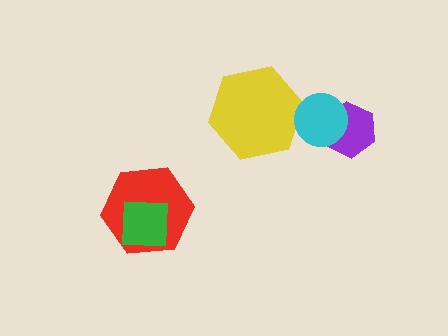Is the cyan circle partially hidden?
No, no other shape covers it.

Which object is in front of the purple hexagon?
The cyan circle is in front of the purple hexagon.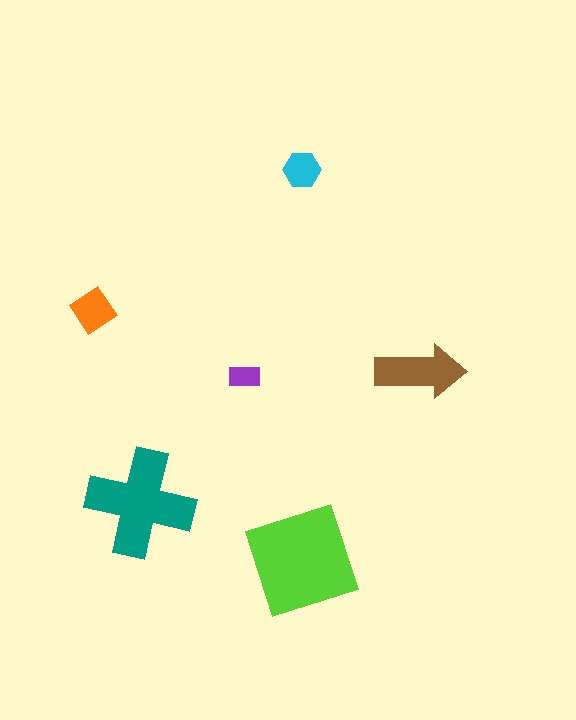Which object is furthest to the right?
The brown arrow is rightmost.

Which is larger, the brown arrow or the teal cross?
The teal cross.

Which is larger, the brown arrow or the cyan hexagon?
The brown arrow.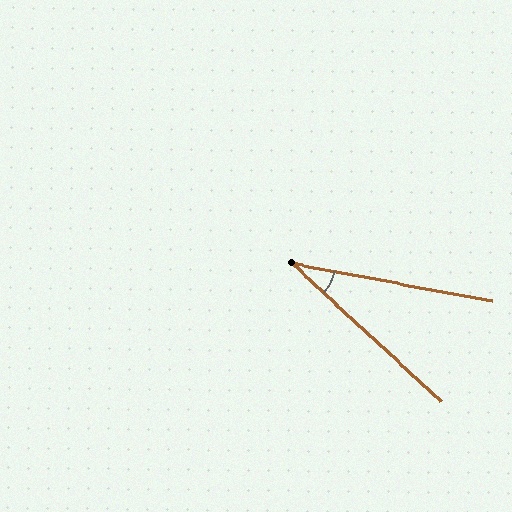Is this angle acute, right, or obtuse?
It is acute.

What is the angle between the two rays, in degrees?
Approximately 32 degrees.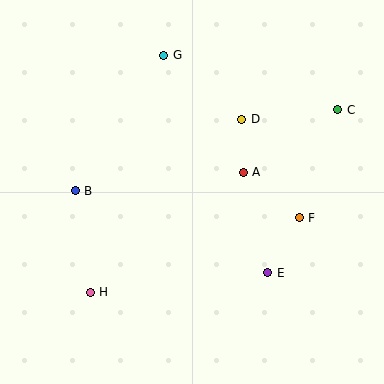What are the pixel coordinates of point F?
Point F is at (299, 218).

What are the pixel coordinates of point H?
Point H is at (90, 292).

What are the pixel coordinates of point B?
Point B is at (75, 191).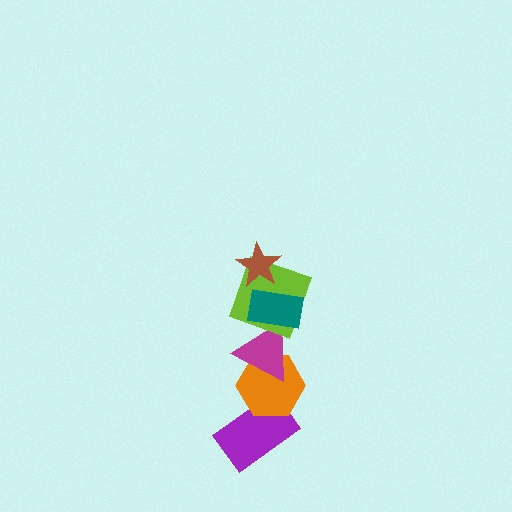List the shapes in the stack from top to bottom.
From top to bottom: the brown star, the teal rectangle, the lime square, the magenta triangle, the orange hexagon, the purple rectangle.